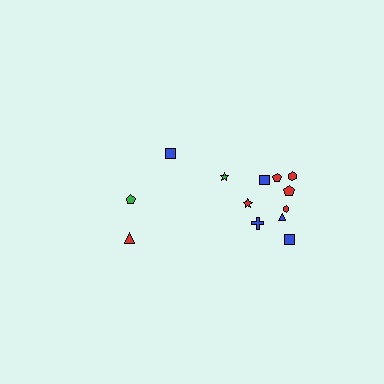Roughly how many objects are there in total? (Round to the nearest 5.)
Roughly 15 objects in total.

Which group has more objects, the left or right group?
The right group.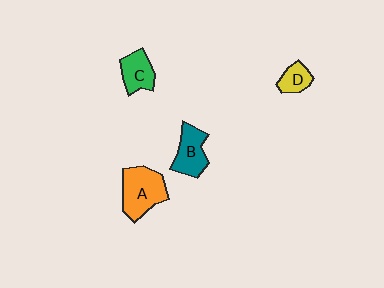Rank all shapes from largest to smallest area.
From largest to smallest: A (orange), B (teal), C (green), D (yellow).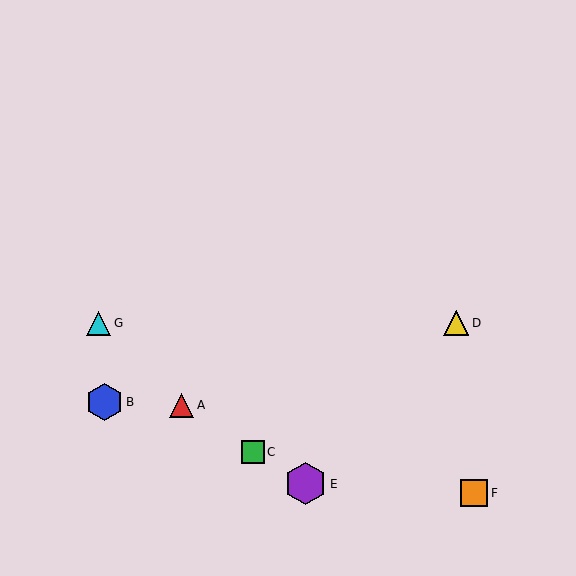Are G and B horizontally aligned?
No, G is at y≈323 and B is at y≈402.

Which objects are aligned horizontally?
Objects D, G are aligned horizontally.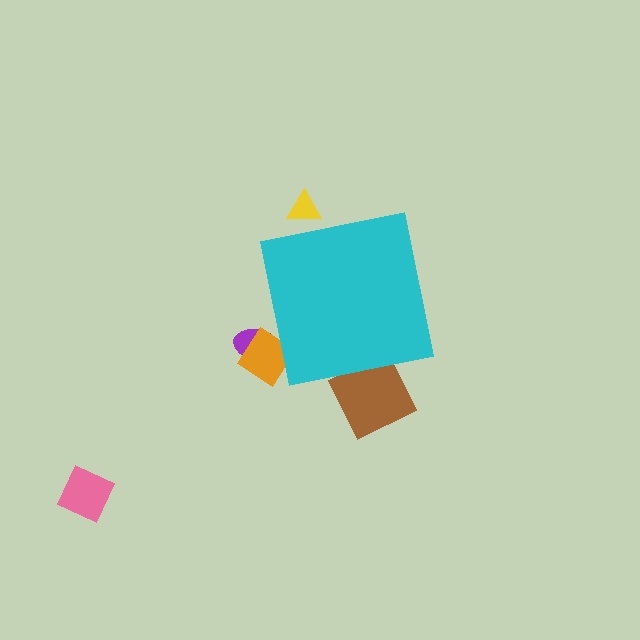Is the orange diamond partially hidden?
Yes, the orange diamond is partially hidden behind the cyan square.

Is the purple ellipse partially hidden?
Yes, the purple ellipse is partially hidden behind the cyan square.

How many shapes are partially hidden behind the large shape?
4 shapes are partially hidden.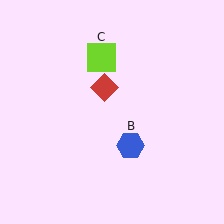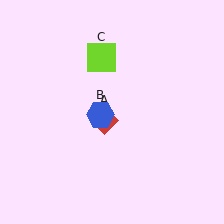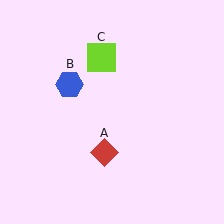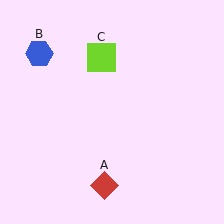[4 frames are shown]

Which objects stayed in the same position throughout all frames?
Lime square (object C) remained stationary.